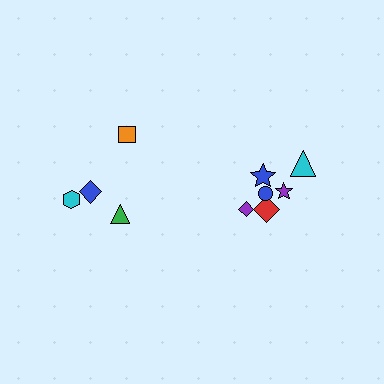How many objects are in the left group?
There are 4 objects.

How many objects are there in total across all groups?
There are 10 objects.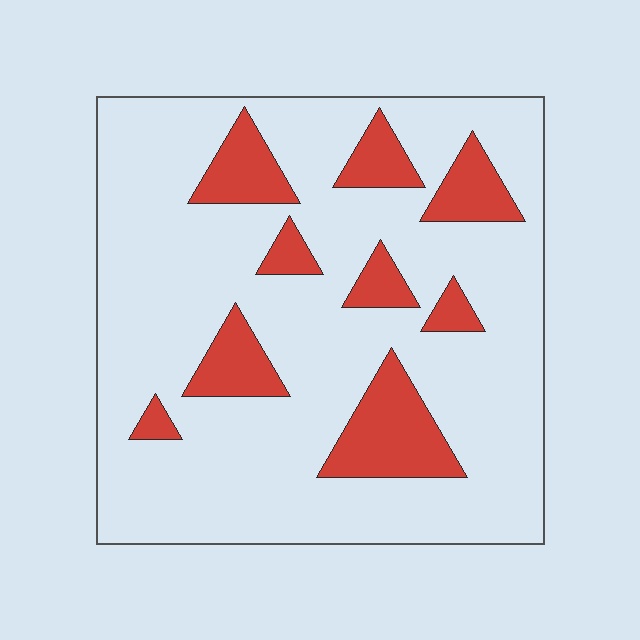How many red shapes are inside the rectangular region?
9.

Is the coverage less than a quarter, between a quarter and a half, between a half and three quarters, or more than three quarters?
Less than a quarter.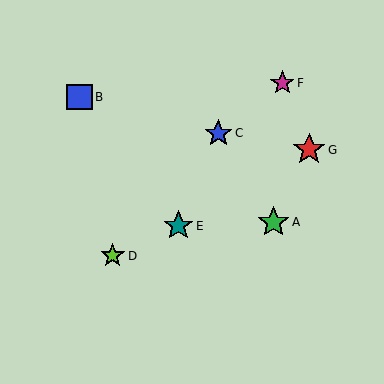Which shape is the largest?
The red star (labeled G) is the largest.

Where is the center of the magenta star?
The center of the magenta star is at (282, 83).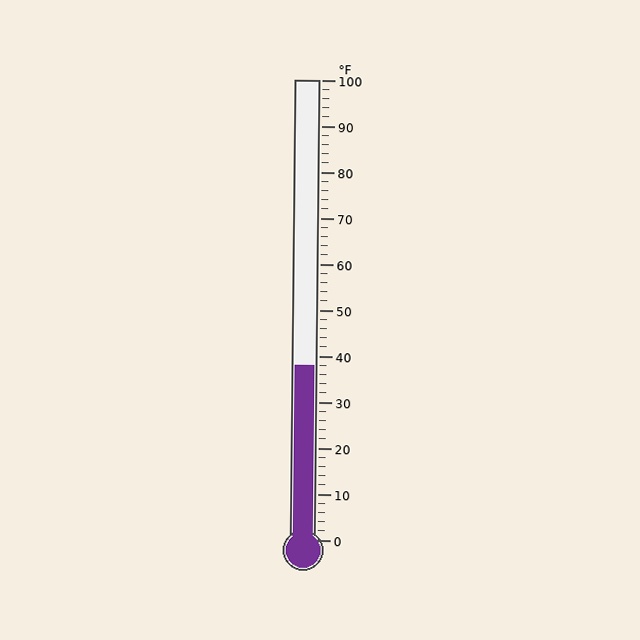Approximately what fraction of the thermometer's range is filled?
The thermometer is filled to approximately 40% of its range.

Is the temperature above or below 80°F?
The temperature is below 80°F.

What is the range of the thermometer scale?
The thermometer scale ranges from 0°F to 100°F.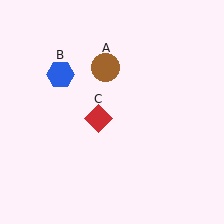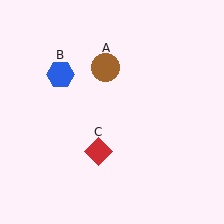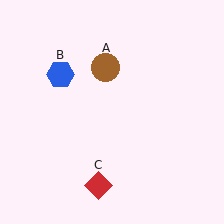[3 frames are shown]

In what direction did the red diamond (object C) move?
The red diamond (object C) moved down.